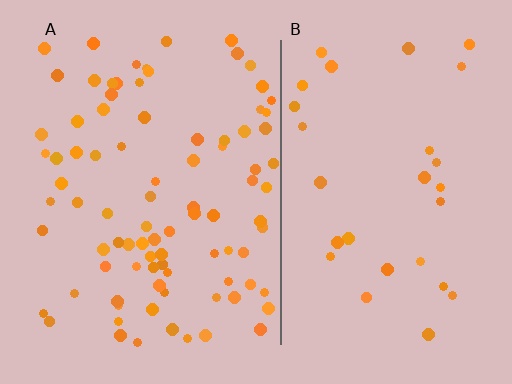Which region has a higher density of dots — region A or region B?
A (the left).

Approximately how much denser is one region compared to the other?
Approximately 3.0× — region A over region B.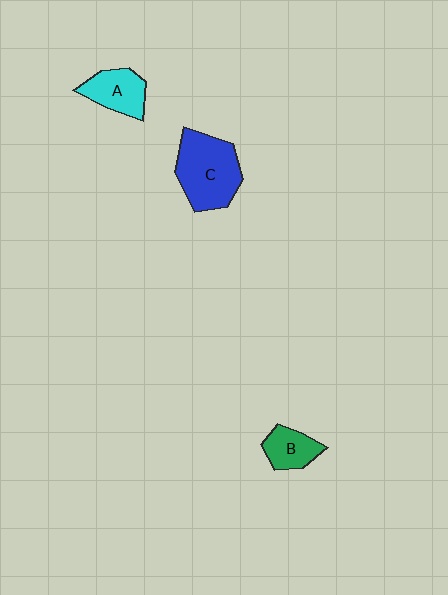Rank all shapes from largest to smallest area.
From largest to smallest: C (blue), A (cyan), B (green).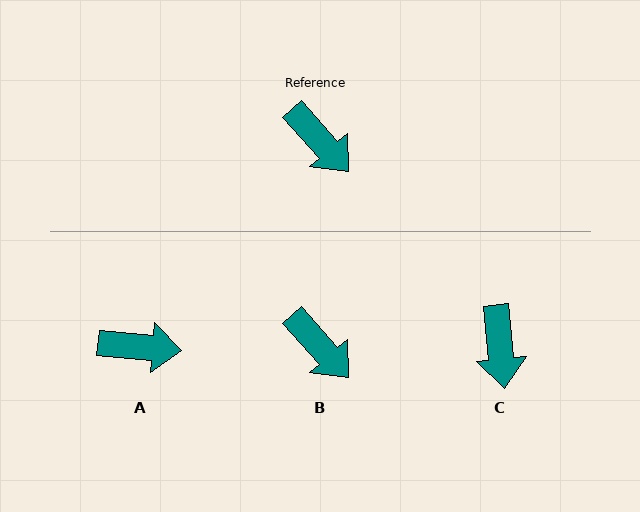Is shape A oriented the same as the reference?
No, it is off by about 43 degrees.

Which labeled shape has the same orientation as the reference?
B.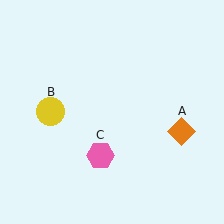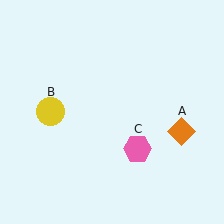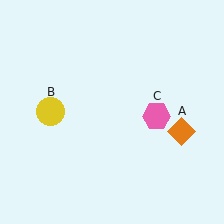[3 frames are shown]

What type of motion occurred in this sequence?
The pink hexagon (object C) rotated counterclockwise around the center of the scene.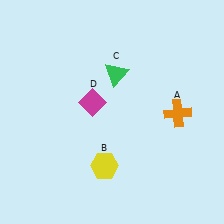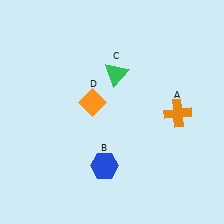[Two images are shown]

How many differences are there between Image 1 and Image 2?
There are 2 differences between the two images.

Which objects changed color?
B changed from yellow to blue. D changed from magenta to orange.